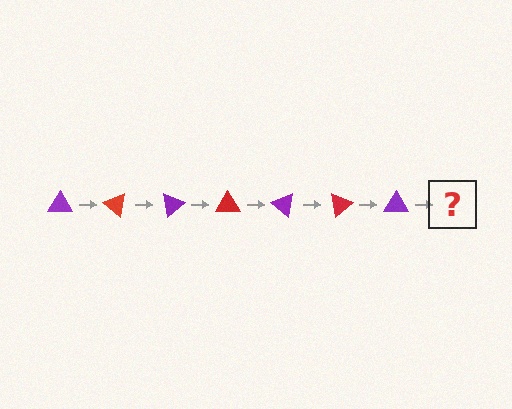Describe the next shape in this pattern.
It should be a red triangle, rotated 280 degrees from the start.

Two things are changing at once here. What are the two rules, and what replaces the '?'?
The two rules are that it rotates 40 degrees each step and the color cycles through purple and red. The '?' should be a red triangle, rotated 280 degrees from the start.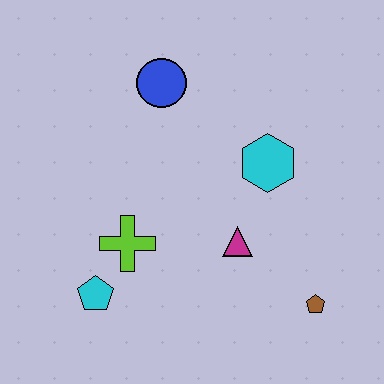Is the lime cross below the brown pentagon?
No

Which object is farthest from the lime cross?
The brown pentagon is farthest from the lime cross.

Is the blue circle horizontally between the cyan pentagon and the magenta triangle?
Yes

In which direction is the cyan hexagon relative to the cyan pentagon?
The cyan hexagon is to the right of the cyan pentagon.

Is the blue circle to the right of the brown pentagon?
No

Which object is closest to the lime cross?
The cyan pentagon is closest to the lime cross.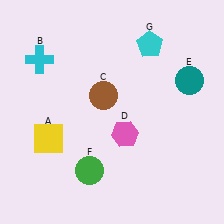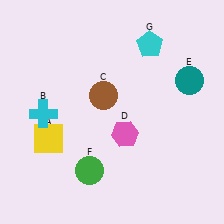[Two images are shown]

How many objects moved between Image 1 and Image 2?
1 object moved between the two images.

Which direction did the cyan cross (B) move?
The cyan cross (B) moved down.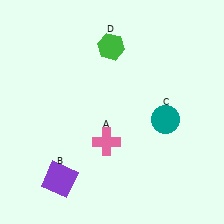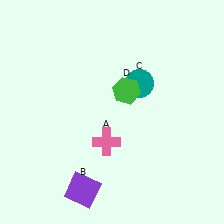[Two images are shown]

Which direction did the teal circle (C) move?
The teal circle (C) moved up.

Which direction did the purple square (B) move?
The purple square (B) moved right.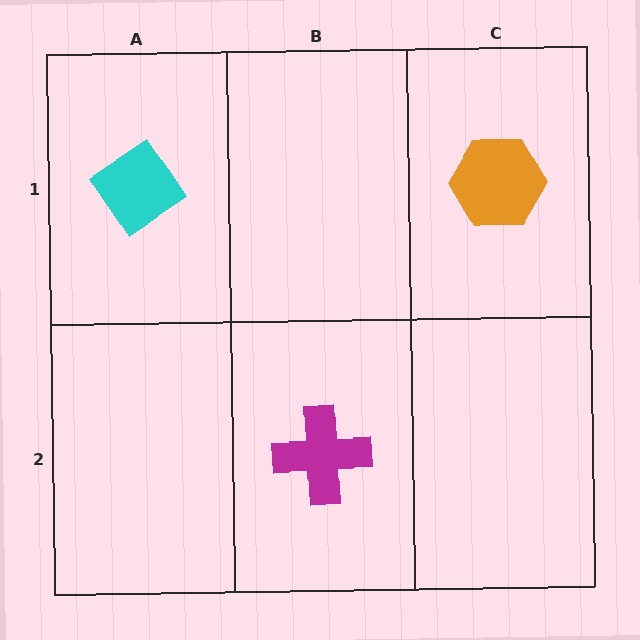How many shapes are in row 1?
2 shapes.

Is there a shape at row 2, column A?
No, that cell is empty.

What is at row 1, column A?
A cyan diamond.